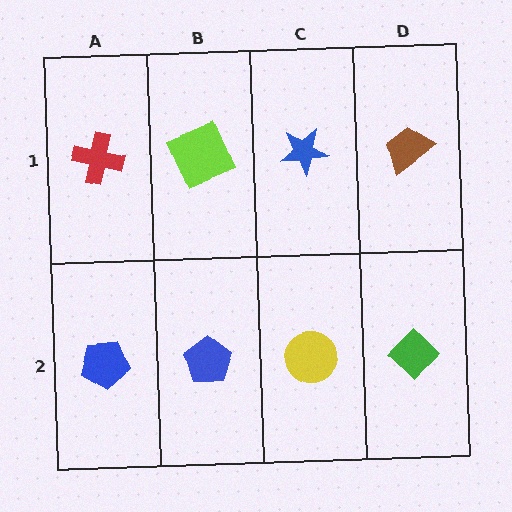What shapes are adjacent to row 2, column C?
A blue star (row 1, column C), a blue pentagon (row 2, column B), a green diamond (row 2, column D).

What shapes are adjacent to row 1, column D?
A green diamond (row 2, column D), a blue star (row 1, column C).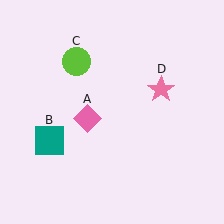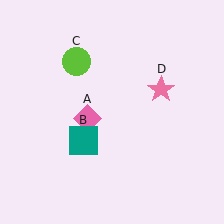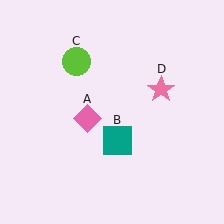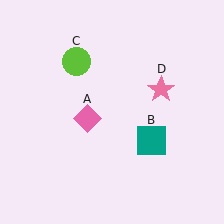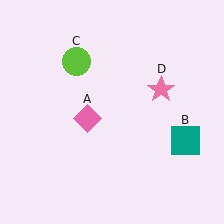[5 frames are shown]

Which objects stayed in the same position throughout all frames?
Pink diamond (object A) and lime circle (object C) and pink star (object D) remained stationary.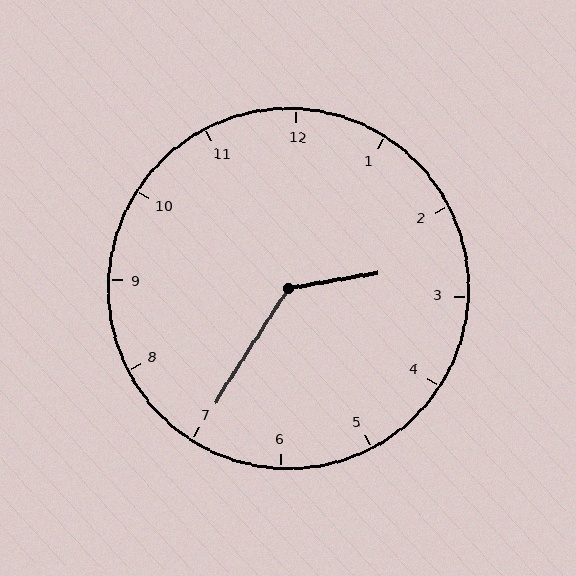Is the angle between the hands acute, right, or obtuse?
It is obtuse.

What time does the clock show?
2:35.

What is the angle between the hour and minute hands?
Approximately 132 degrees.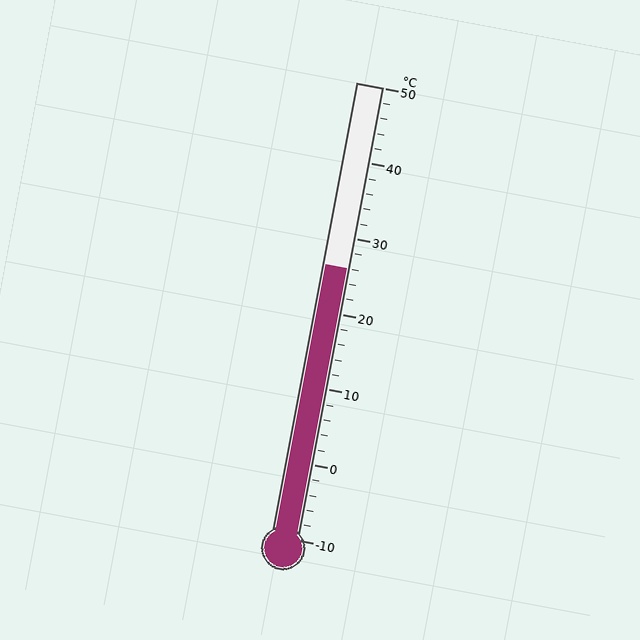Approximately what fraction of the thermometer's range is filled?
The thermometer is filled to approximately 60% of its range.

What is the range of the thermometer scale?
The thermometer scale ranges from -10°C to 50°C.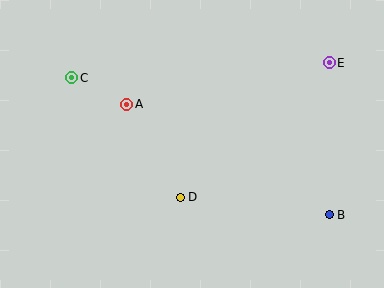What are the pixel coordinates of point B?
Point B is at (329, 215).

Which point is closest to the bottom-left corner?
Point D is closest to the bottom-left corner.